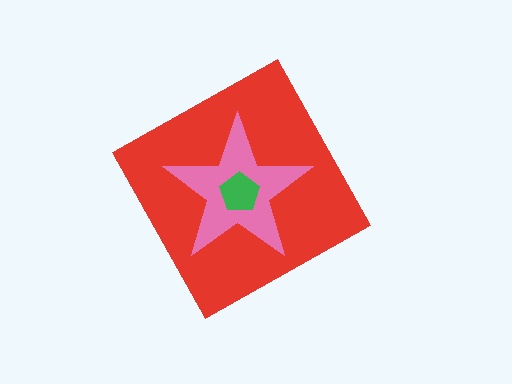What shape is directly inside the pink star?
The green pentagon.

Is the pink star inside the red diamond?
Yes.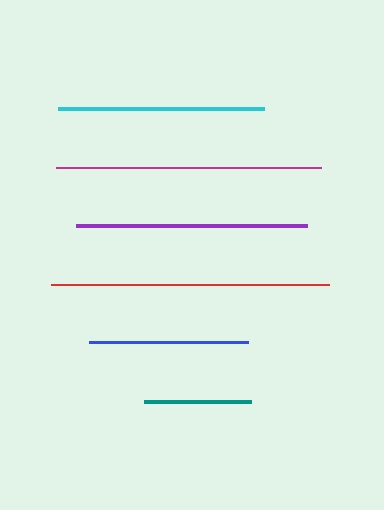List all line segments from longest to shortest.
From longest to shortest: red, magenta, purple, cyan, blue, teal.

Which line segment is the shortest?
The teal line is the shortest at approximately 107 pixels.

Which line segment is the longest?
The red line is the longest at approximately 278 pixels.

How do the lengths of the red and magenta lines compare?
The red and magenta lines are approximately the same length.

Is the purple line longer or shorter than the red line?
The red line is longer than the purple line.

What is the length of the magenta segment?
The magenta segment is approximately 265 pixels long.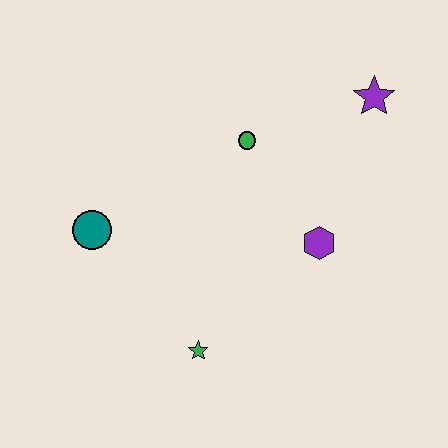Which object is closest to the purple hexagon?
The green circle is closest to the purple hexagon.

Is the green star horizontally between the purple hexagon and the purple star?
No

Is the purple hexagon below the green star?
No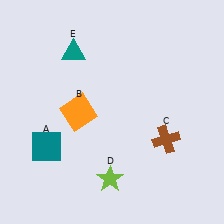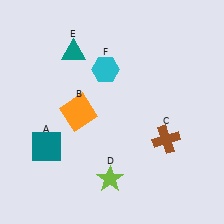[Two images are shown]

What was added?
A cyan hexagon (F) was added in Image 2.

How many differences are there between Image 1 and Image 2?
There is 1 difference between the two images.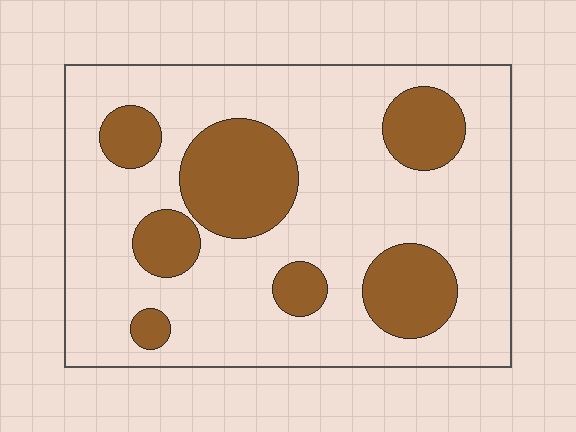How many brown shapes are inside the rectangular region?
7.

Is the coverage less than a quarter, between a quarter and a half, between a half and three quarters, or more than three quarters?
Between a quarter and a half.